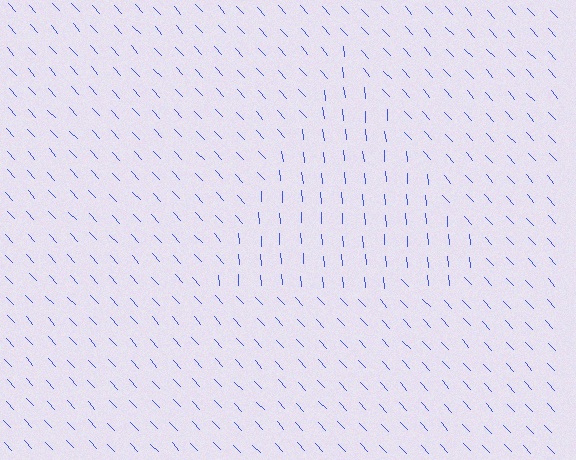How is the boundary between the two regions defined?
The boundary is defined purely by a change in line orientation (approximately 37 degrees difference). All lines are the same color and thickness.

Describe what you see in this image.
The image is filled with small blue line segments. A triangle region in the image has lines oriented differently from the surrounding lines, creating a visible texture boundary.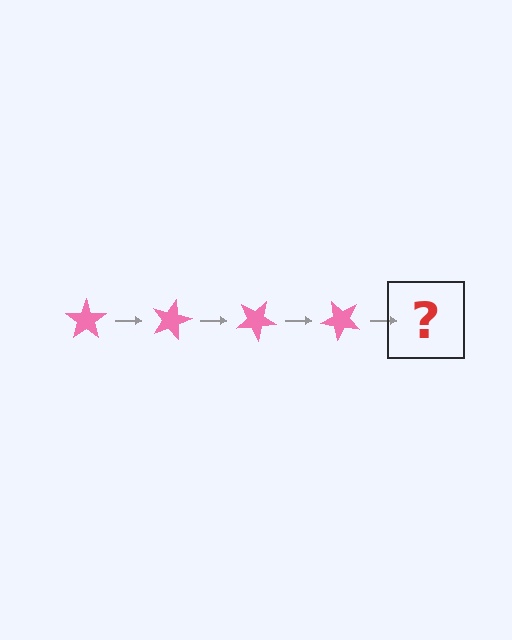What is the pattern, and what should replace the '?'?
The pattern is that the star rotates 15 degrees each step. The '?' should be a pink star rotated 60 degrees.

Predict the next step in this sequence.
The next step is a pink star rotated 60 degrees.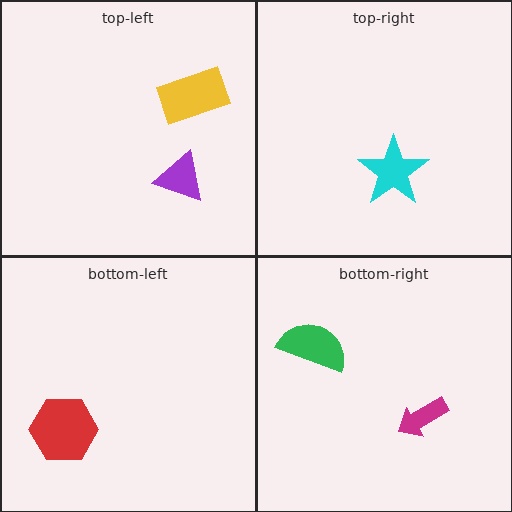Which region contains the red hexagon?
The bottom-left region.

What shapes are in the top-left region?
The purple triangle, the yellow rectangle.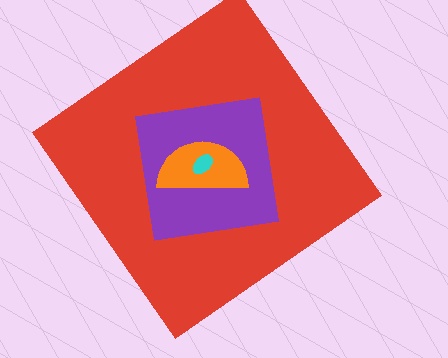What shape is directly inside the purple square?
The orange semicircle.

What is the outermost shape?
The red diamond.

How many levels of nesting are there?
4.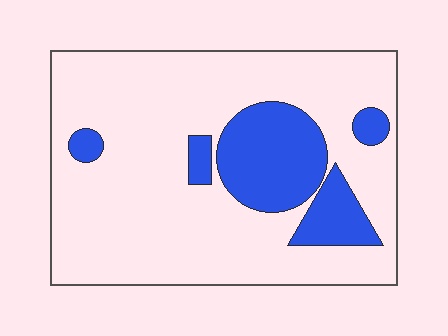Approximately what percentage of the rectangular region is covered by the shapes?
Approximately 20%.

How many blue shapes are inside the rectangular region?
5.